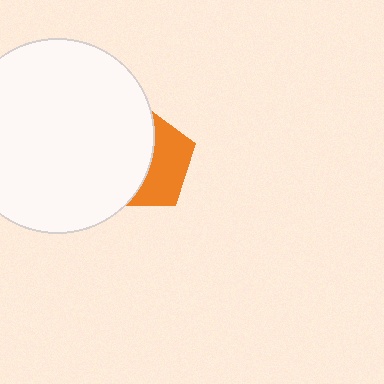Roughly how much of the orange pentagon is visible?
A small part of it is visible (roughly 43%).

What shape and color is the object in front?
The object in front is a white circle.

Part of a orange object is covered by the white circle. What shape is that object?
It is a pentagon.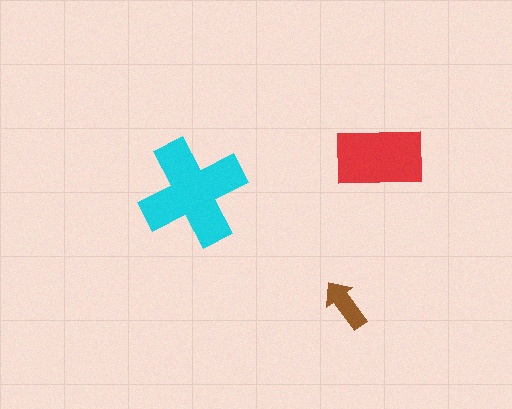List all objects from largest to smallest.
The cyan cross, the red rectangle, the brown arrow.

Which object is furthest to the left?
The cyan cross is leftmost.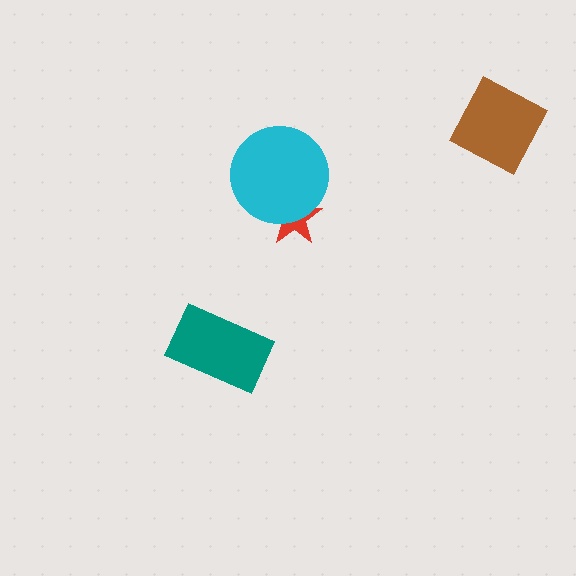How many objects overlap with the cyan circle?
1 object overlaps with the cyan circle.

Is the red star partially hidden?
Yes, it is partially covered by another shape.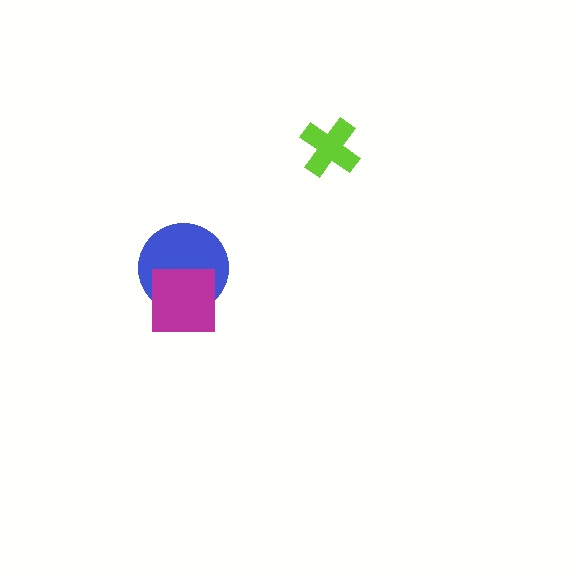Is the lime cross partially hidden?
No, no other shape covers it.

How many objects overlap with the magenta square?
1 object overlaps with the magenta square.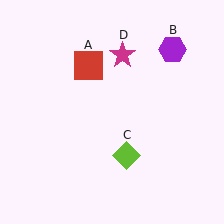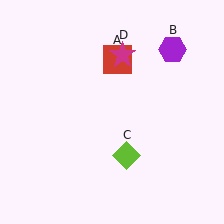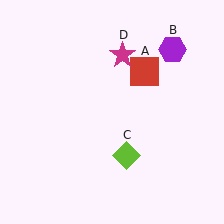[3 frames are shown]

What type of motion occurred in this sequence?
The red square (object A) rotated clockwise around the center of the scene.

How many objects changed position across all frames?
1 object changed position: red square (object A).